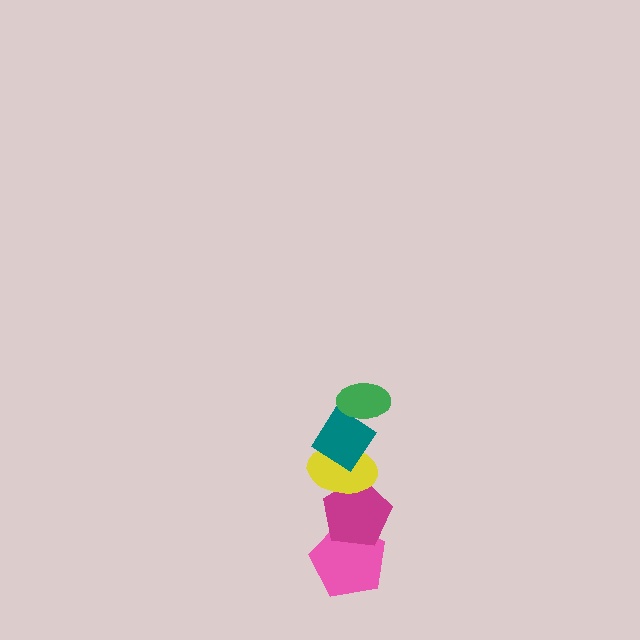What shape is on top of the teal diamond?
The green ellipse is on top of the teal diamond.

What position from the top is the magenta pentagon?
The magenta pentagon is 4th from the top.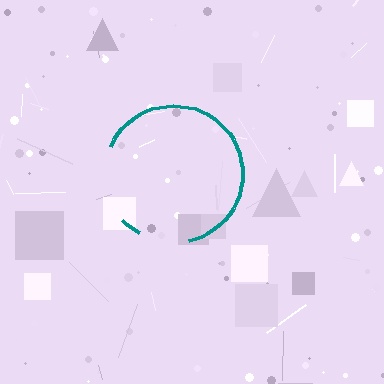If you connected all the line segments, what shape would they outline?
They would outline a circle.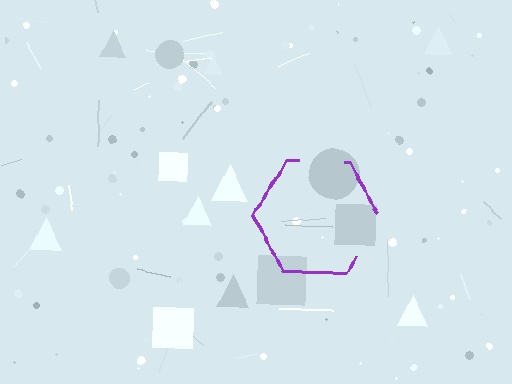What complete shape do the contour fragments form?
The contour fragments form a hexagon.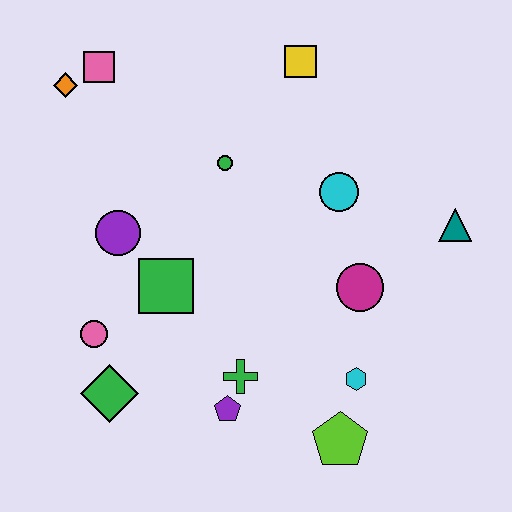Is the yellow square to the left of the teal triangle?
Yes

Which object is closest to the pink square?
The orange diamond is closest to the pink square.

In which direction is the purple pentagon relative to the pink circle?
The purple pentagon is to the right of the pink circle.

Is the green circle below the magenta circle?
No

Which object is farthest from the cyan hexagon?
The orange diamond is farthest from the cyan hexagon.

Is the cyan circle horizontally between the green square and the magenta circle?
Yes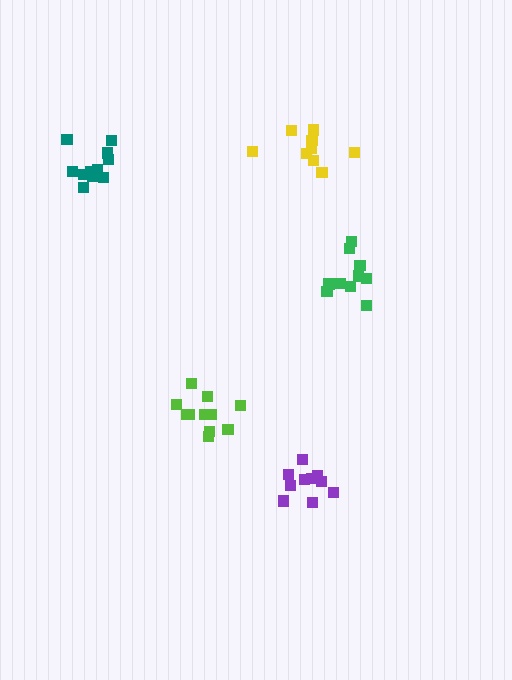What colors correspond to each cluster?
The clusters are colored: green, yellow, purple, lime, teal.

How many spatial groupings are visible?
There are 5 spatial groupings.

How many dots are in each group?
Group 1: 11 dots, Group 2: 9 dots, Group 3: 10 dots, Group 4: 11 dots, Group 5: 11 dots (52 total).